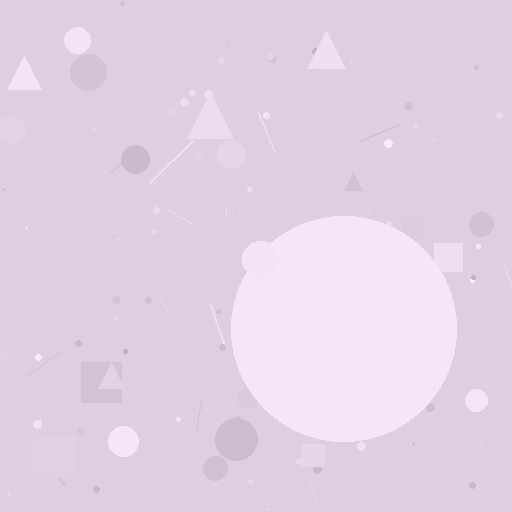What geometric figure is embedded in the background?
A circle is embedded in the background.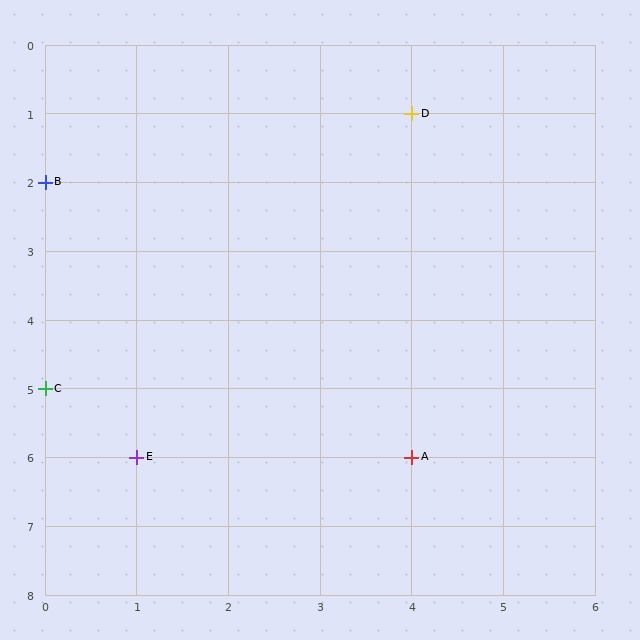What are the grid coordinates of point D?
Point D is at grid coordinates (4, 1).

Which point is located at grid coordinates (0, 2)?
Point B is at (0, 2).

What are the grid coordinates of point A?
Point A is at grid coordinates (4, 6).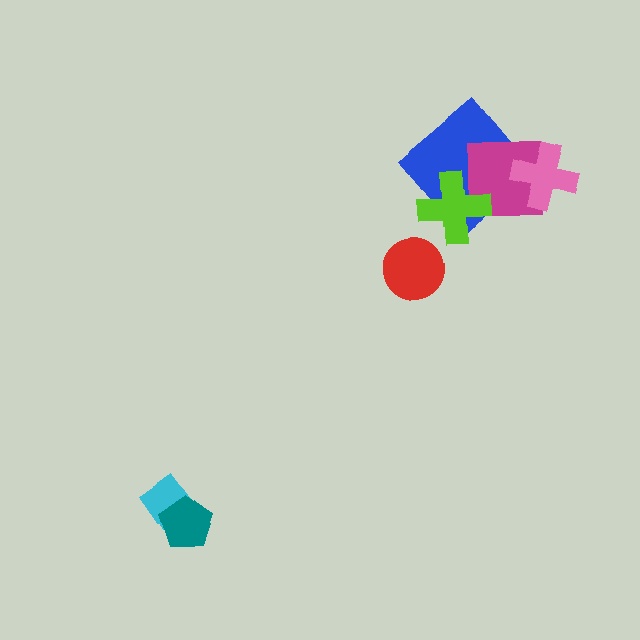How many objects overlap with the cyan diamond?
1 object overlaps with the cyan diamond.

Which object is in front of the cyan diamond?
The teal pentagon is in front of the cyan diamond.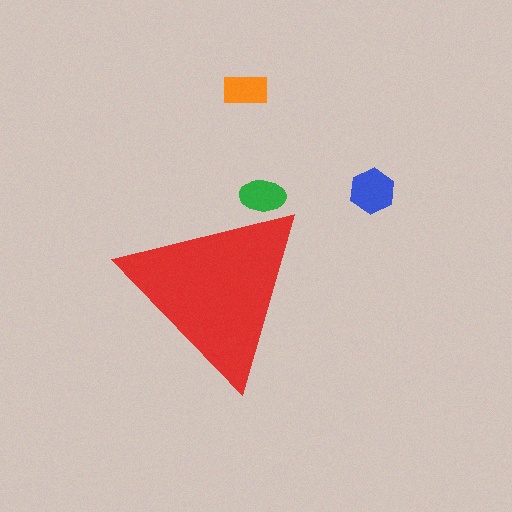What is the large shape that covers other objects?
A red triangle.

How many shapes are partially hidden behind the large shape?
1 shape is partially hidden.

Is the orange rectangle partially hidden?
No, the orange rectangle is fully visible.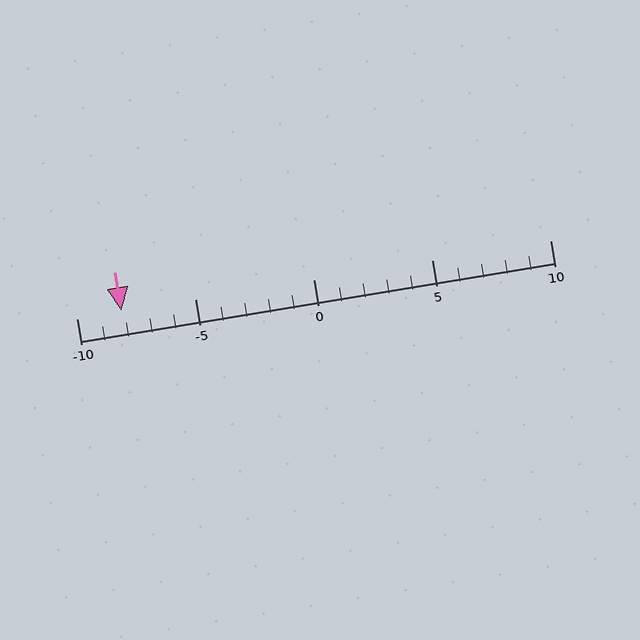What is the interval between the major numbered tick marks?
The major tick marks are spaced 5 units apart.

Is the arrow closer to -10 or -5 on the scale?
The arrow is closer to -10.